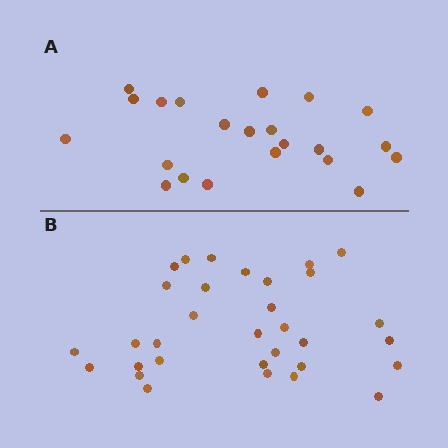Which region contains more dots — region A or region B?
Region B (the bottom region) has more dots.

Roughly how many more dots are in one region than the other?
Region B has roughly 10 or so more dots than region A.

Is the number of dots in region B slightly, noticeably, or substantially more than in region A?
Region B has substantially more. The ratio is roughly 1.5 to 1.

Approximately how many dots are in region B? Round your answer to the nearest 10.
About 30 dots. (The exact count is 32, which rounds to 30.)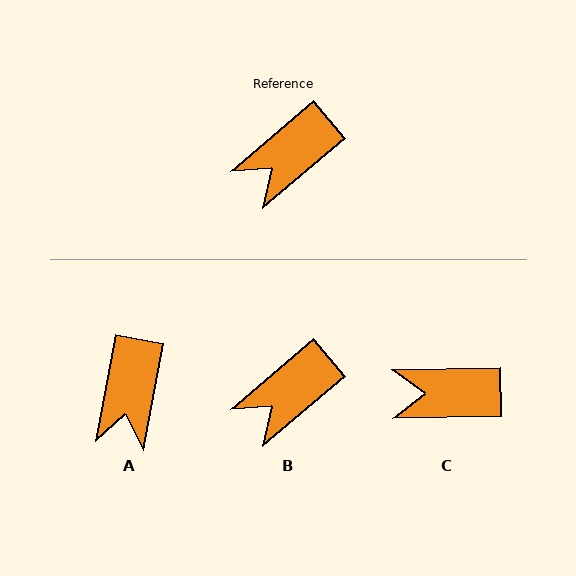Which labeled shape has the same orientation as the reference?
B.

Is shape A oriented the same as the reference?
No, it is off by about 39 degrees.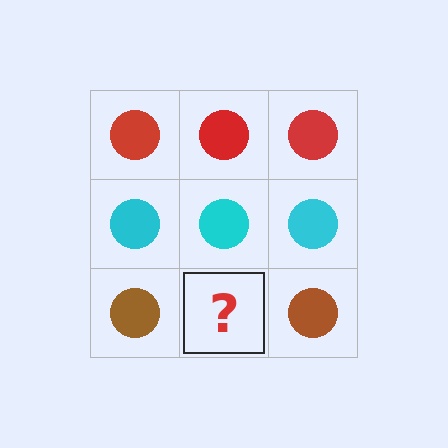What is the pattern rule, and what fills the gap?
The rule is that each row has a consistent color. The gap should be filled with a brown circle.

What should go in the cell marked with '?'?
The missing cell should contain a brown circle.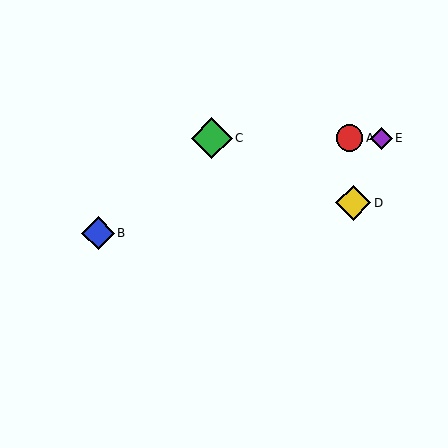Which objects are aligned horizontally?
Objects A, C, E are aligned horizontally.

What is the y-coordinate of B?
Object B is at y≈233.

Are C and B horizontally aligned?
No, C is at y≈138 and B is at y≈233.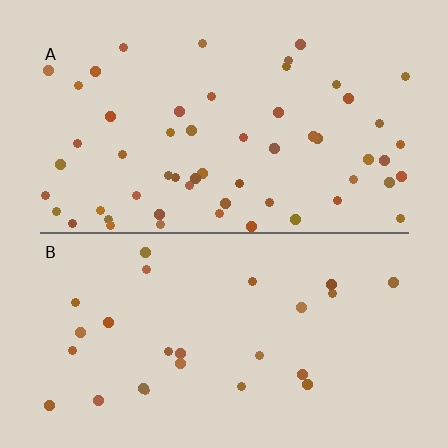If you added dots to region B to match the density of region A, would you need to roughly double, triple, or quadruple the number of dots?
Approximately double.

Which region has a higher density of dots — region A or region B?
A (the top).